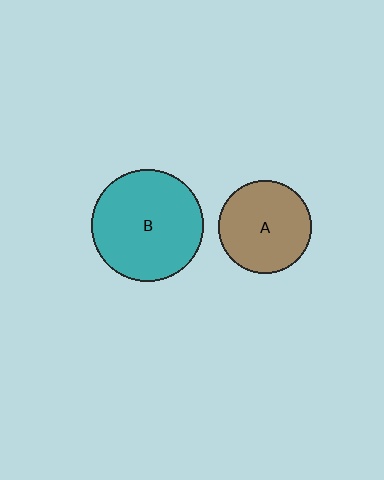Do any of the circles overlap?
No, none of the circles overlap.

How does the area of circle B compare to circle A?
Approximately 1.5 times.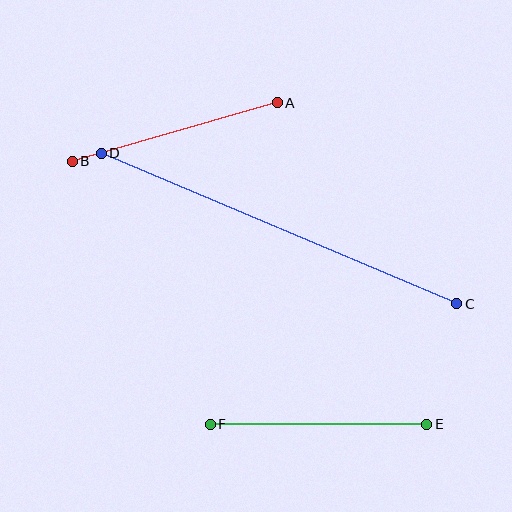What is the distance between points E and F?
The distance is approximately 216 pixels.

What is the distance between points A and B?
The distance is approximately 213 pixels.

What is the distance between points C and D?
The distance is approximately 386 pixels.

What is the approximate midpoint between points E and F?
The midpoint is at approximately (318, 424) pixels.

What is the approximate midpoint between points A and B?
The midpoint is at approximately (175, 132) pixels.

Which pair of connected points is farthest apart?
Points C and D are farthest apart.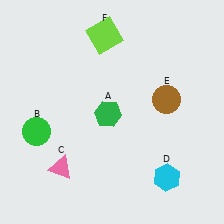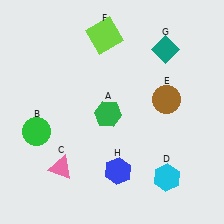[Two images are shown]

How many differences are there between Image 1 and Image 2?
There are 2 differences between the two images.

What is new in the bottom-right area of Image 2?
A blue hexagon (H) was added in the bottom-right area of Image 2.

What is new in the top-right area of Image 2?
A teal diamond (G) was added in the top-right area of Image 2.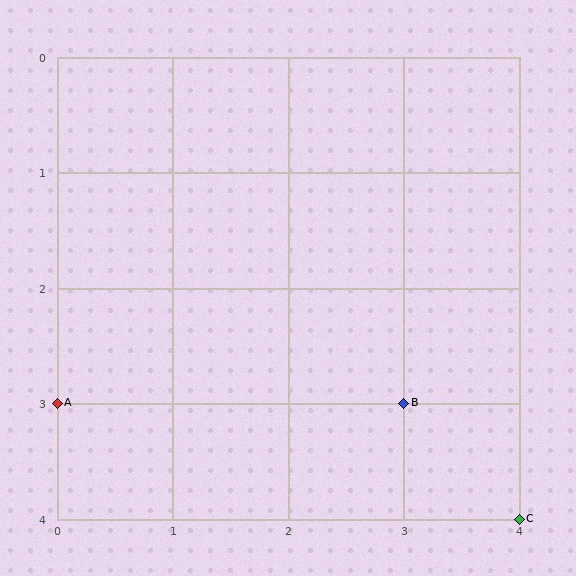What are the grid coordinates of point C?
Point C is at grid coordinates (4, 4).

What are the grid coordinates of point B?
Point B is at grid coordinates (3, 3).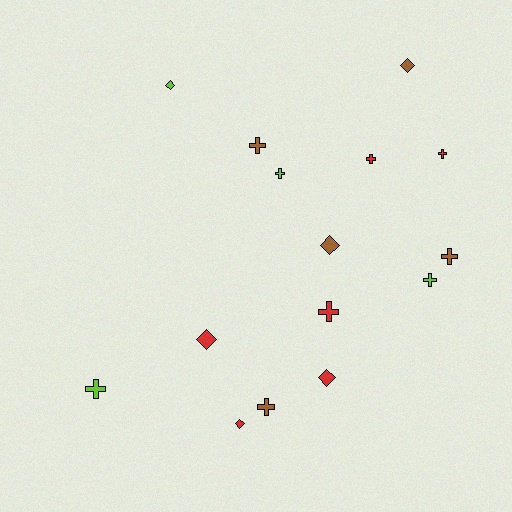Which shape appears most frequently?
Cross, with 9 objects.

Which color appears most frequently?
Red, with 6 objects.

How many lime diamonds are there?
There is 1 lime diamond.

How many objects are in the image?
There are 15 objects.